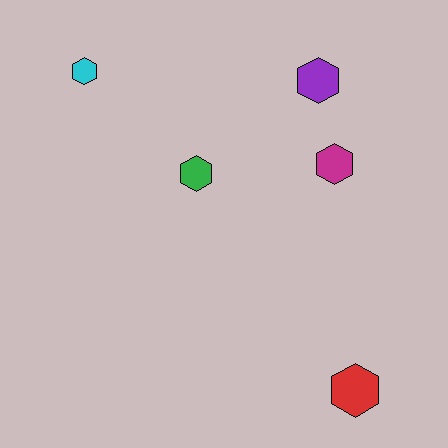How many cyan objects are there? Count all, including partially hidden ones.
There is 1 cyan object.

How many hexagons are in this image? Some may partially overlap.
There are 5 hexagons.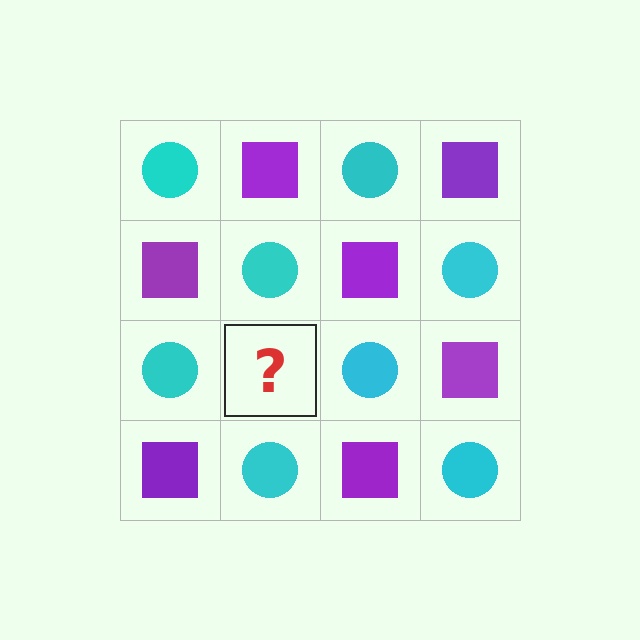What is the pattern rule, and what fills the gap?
The rule is that it alternates cyan circle and purple square in a checkerboard pattern. The gap should be filled with a purple square.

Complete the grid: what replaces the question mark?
The question mark should be replaced with a purple square.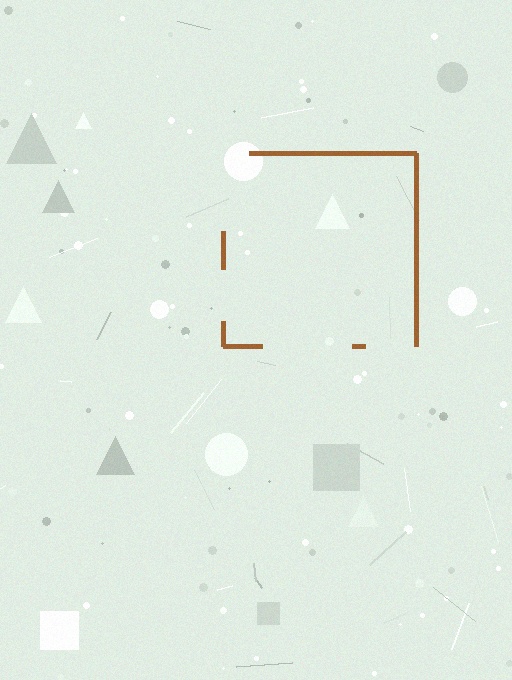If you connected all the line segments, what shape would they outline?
They would outline a square.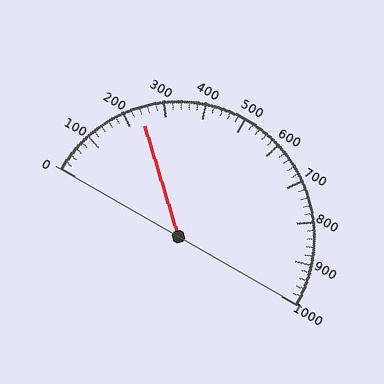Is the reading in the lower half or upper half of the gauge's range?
The reading is in the lower half of the range (0 to 1000).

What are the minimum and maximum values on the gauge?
The gauge ranges from 0 to 1000.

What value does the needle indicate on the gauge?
The needle indicates approximately 240.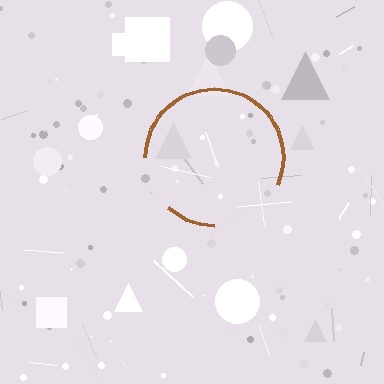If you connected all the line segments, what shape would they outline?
They would outline a circle.